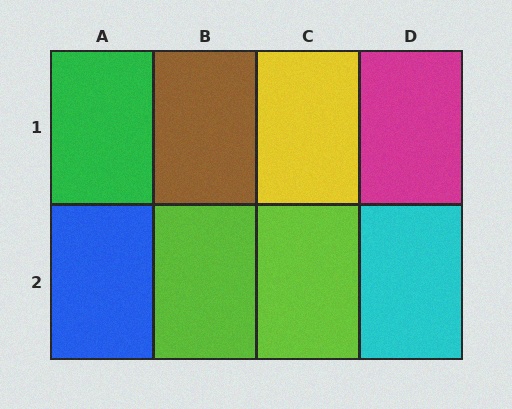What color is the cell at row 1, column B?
Brown.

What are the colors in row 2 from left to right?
Blue, lime, lime, cyan.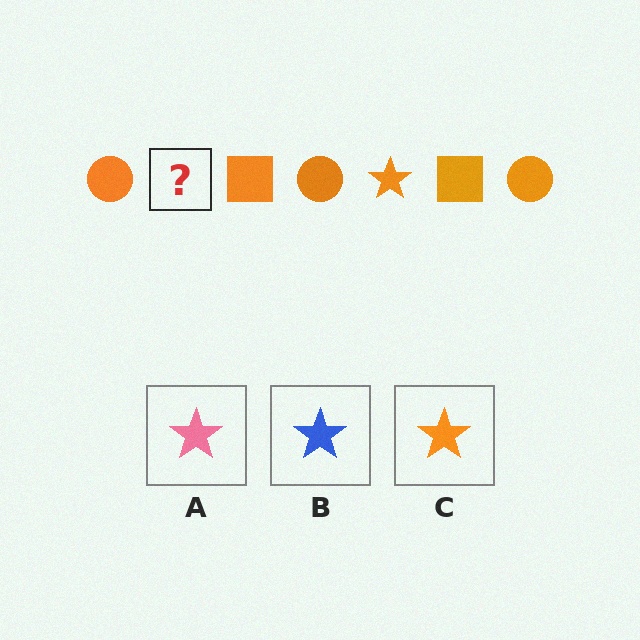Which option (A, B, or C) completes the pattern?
C.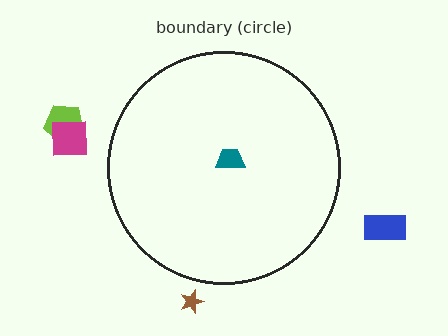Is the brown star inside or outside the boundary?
Outside.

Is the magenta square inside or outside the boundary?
Outside.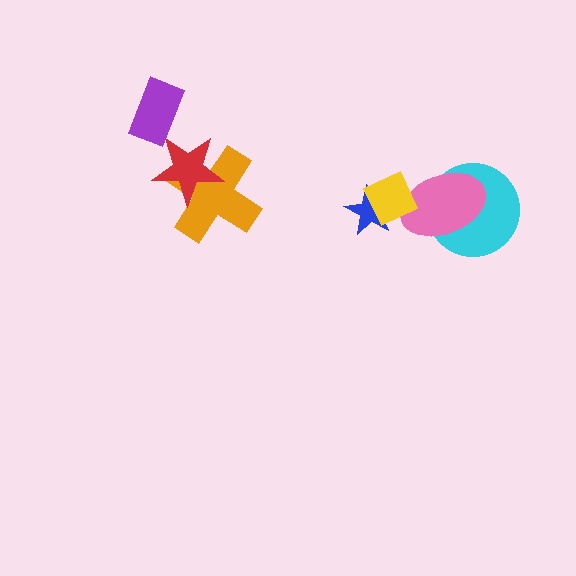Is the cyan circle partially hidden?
Yes, it is partially covered by another shape.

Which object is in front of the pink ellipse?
The yellow diamond is in front of the pink ellipse.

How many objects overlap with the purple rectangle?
0 objects overlap with the purple rectangle.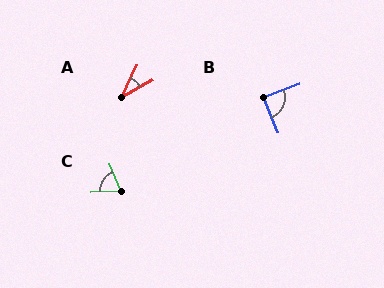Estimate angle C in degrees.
Approximately 69 degrees.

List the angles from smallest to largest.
A (36°), C (69°), B (89°).